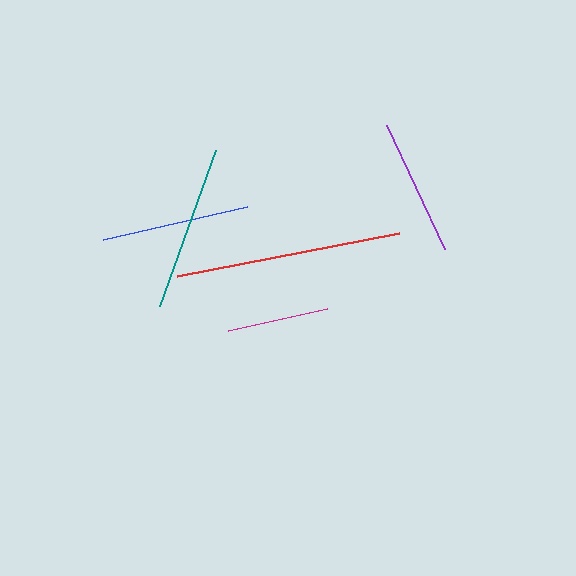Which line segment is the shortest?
The magenta line is the shortest at approximately 102 pixels.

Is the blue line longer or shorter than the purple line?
The blue line is longer than the purple line.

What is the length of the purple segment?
The purple segment is approximately 137 pixels long.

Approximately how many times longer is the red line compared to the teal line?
The red line is approximately 1.4 times the length of the teal line.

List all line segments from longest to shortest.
From longest to shortest: red, teal, blue, purple, magenta.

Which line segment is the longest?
The red line is the longest at approximately 226 pixels.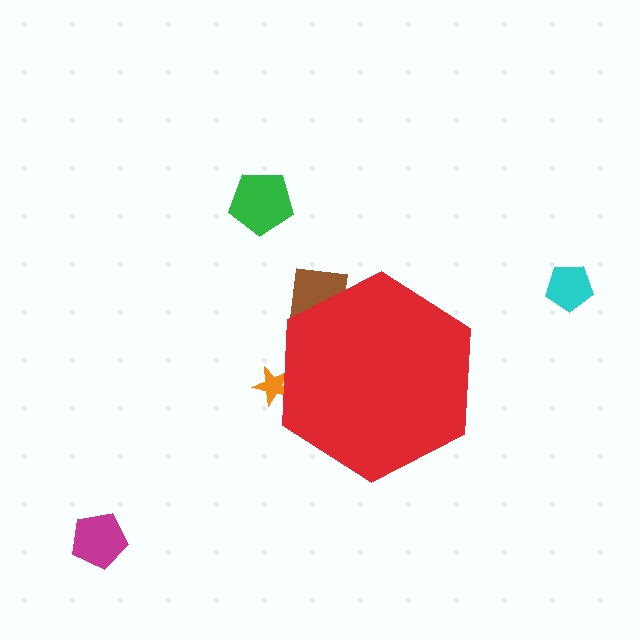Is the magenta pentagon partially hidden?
No, the magenta pentagon is fully visible.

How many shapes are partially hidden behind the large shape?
2 shapes are partially hidden.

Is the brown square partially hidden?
Yes, the brown square is partially hidden behind the red hexagon.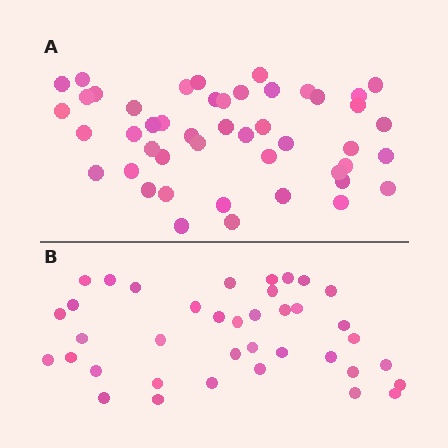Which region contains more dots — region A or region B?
Region A (the top region) has more dots.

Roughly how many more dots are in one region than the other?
Region A has roughly 8 or so more dots than region B.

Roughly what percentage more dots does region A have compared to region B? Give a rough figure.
About 25% more.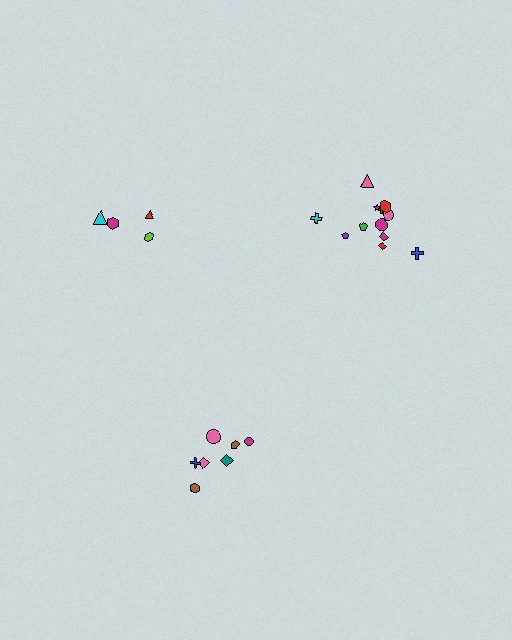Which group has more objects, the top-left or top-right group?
The top-right group.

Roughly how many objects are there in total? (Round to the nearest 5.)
Roughly 25 objects in total.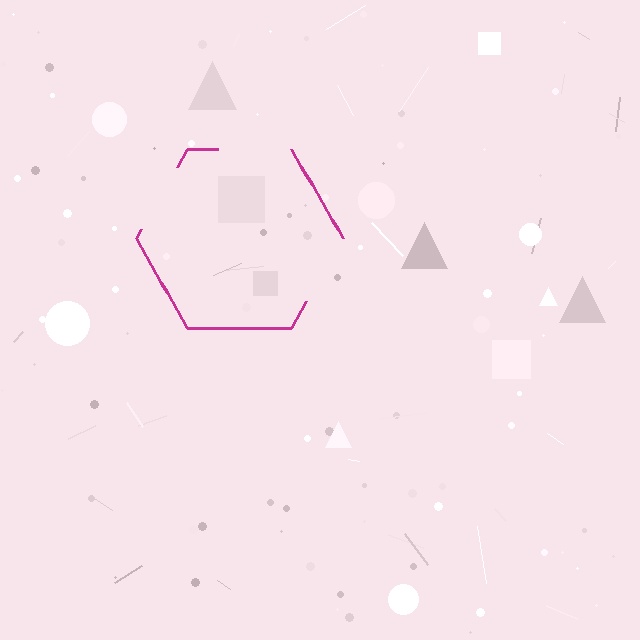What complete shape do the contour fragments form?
The contour fragments form a hexagon.